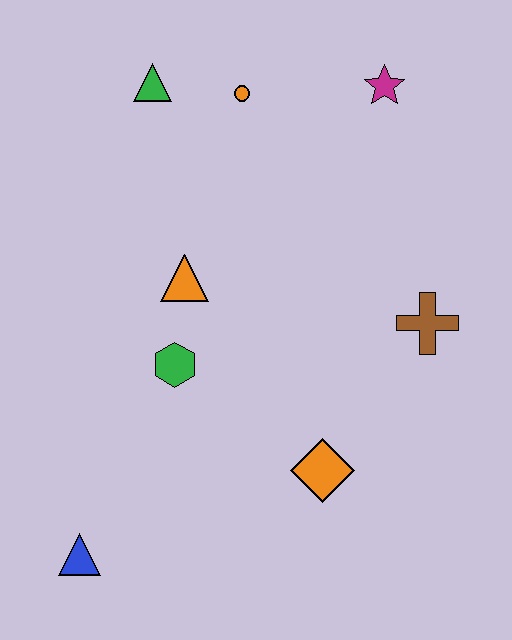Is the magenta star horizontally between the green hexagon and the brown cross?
Yes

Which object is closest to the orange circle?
The green triangle is closest to the orange circle.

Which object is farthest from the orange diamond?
The green triangle is farthest from the orange diamond.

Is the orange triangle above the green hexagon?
Yes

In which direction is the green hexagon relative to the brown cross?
The green hexagon is to the left of the brown cross.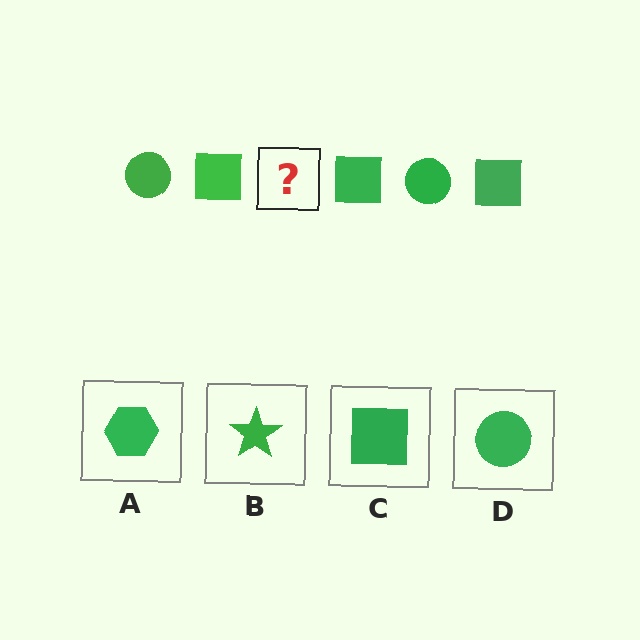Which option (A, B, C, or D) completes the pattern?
D.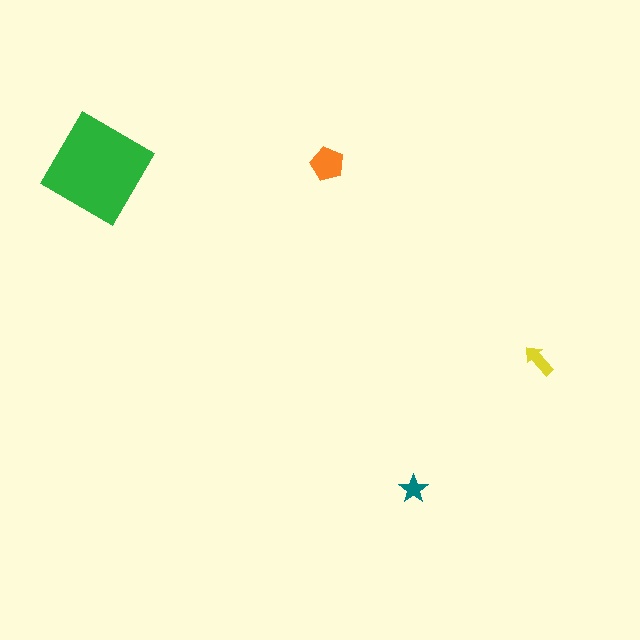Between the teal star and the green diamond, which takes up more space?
The green diamond.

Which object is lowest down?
The teal star is bottommost.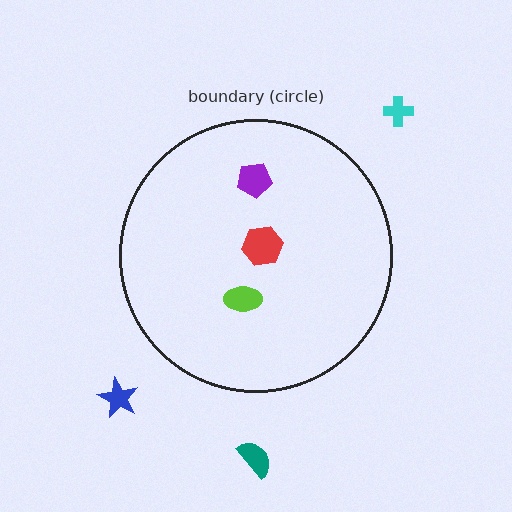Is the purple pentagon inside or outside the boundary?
Inside.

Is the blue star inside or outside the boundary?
Outside.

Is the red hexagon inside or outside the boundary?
Inside.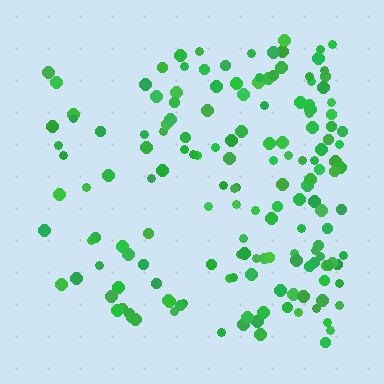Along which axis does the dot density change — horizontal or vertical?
Horizontal.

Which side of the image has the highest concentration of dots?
The right.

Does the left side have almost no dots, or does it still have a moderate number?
Still a moderate number, just noticeably fewer than the right.